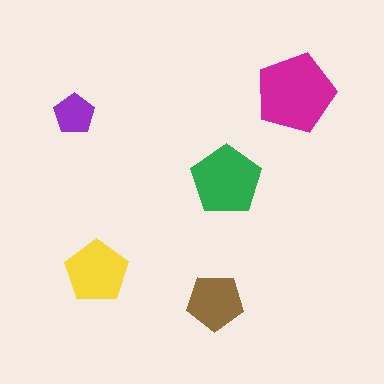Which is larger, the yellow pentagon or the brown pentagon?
The yellow one.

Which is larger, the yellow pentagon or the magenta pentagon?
The magenta one.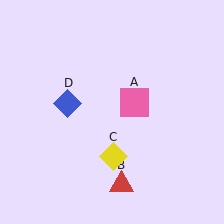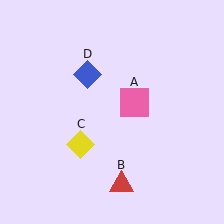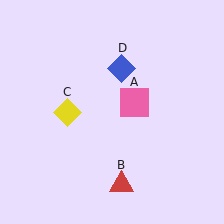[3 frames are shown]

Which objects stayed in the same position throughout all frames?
Pink square (object A) and red triangle (object B) remained stationary.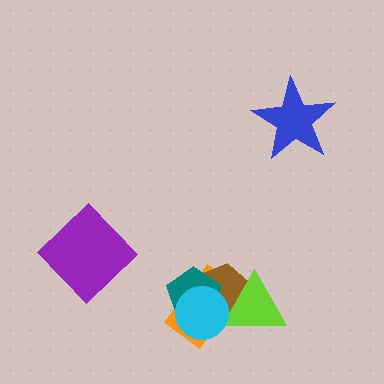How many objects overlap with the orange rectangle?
4 objects overlap with the orange rectangle.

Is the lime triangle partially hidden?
Yes, it is partially covered by another shape.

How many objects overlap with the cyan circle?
4 objects overlap with the cyan circle.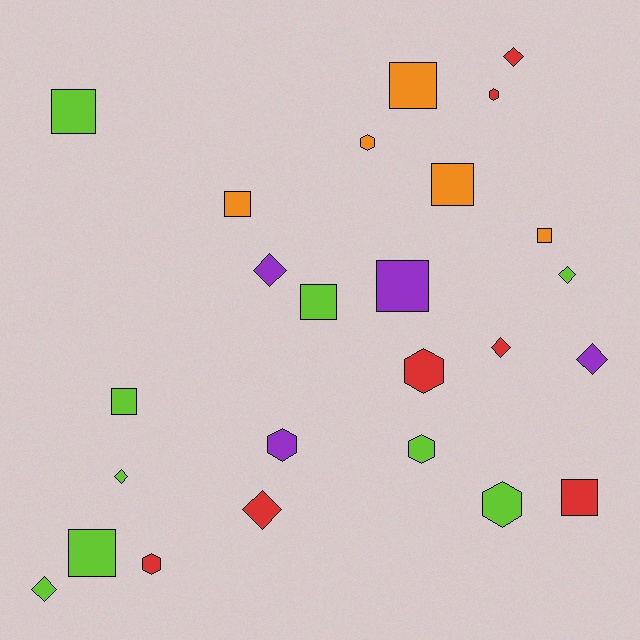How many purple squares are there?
There is 1 purple square.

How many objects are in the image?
There are 25 objects.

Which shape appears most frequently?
Square, with 10 objects.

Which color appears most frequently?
Lime, with 9 objects.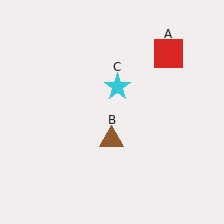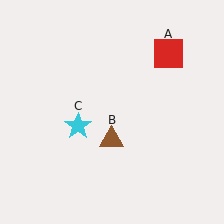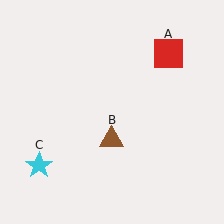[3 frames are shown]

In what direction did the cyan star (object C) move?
The cyan star (object C) moved down and to the left.